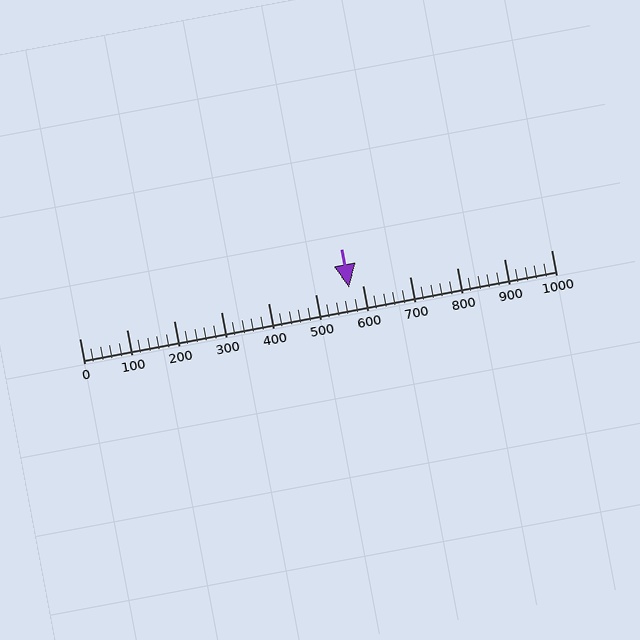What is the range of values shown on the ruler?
The ruler shows values from 0 to 1000.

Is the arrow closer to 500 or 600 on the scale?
The arrow is closer to 600.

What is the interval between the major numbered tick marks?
The major tick marks are spaced 100 units apart.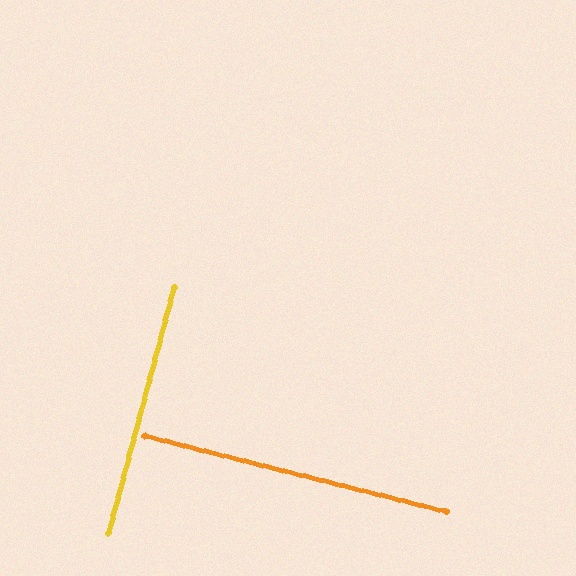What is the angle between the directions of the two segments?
Approximately 89 degrees.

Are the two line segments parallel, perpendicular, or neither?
Perpendicular — they meet at approximately 89°.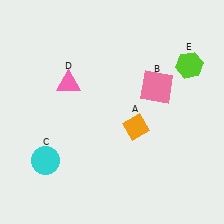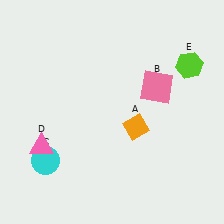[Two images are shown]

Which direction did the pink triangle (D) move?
The pink triangle (D) moved down.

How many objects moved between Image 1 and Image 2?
1 object moved between the two images.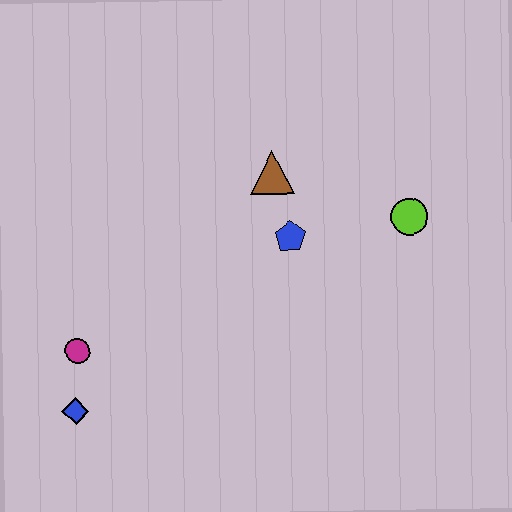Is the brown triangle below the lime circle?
No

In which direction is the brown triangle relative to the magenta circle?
The brown triangle is to the right of the magenta circle.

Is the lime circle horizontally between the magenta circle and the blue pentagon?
No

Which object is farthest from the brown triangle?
The blue diamond is farthest from the brown triangle.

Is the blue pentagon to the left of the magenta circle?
No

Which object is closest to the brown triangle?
The blue pentagon is closest to the brown triangle.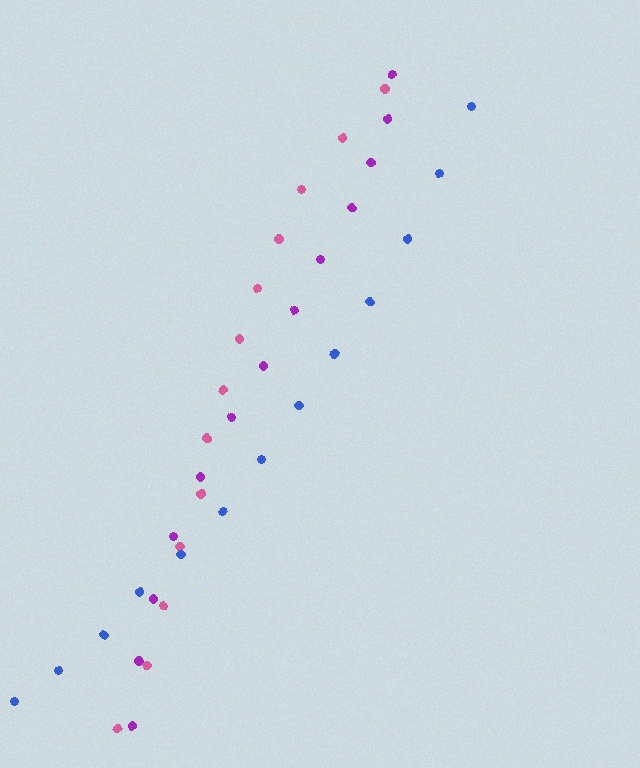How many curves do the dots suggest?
There are 3 distinct paths.